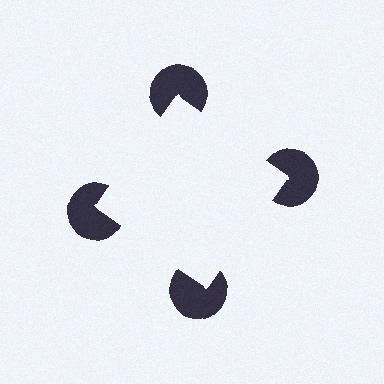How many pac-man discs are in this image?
There are 4 — one at each vertex of the illusory square.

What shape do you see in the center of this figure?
An illusory square — its edges are inferred from the aligned wedge cuts in the pac-man discs, not physically drawn.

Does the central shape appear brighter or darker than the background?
It typically appears slightly brighter than the background, even though no actual brightness change is drawn.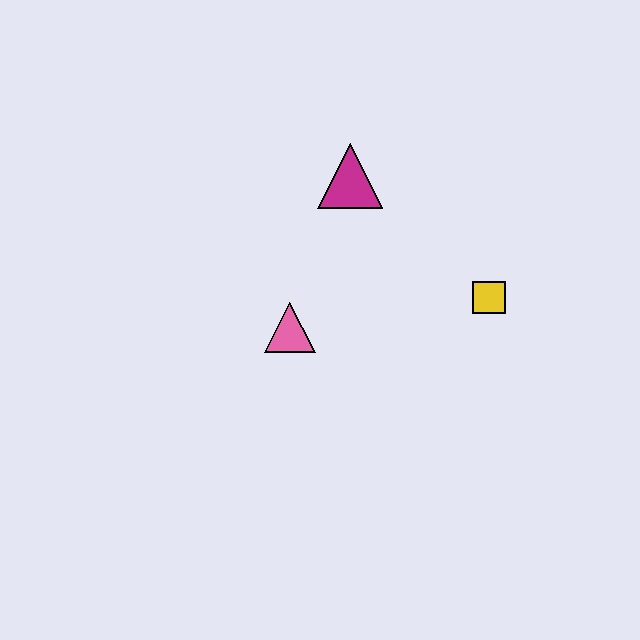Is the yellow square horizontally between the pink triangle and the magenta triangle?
No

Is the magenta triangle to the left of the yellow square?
Yes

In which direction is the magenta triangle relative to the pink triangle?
The magenta triangle is above the pink triangle.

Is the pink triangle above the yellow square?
No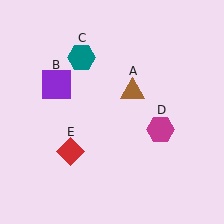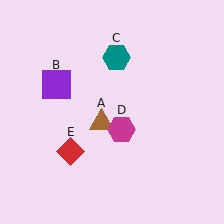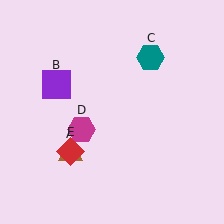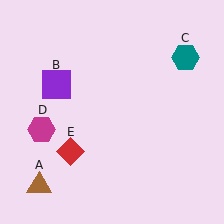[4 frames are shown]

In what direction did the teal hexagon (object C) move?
The teal hexagon (object C) moved right.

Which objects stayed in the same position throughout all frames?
Purple square (object B) and red diamond (object E) remained stationary.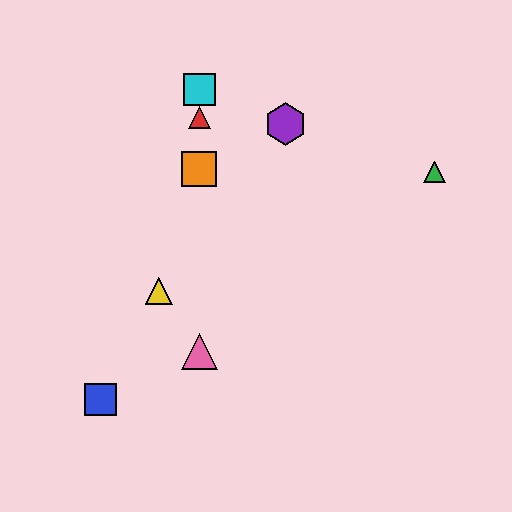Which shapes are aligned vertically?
The red triangle, the orange square, the cyan square, the pink triangle are aligned vertically.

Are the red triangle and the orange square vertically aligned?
Yes, both are at x≈199.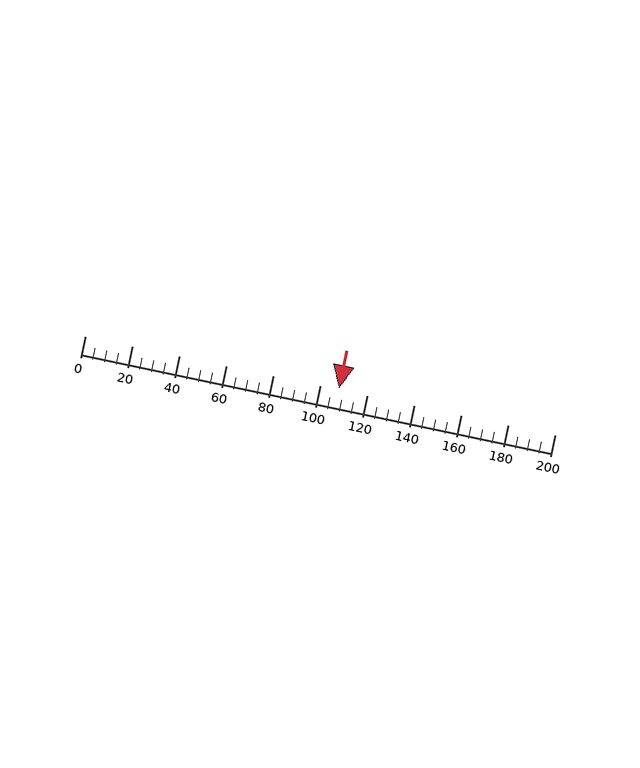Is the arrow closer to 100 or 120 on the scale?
The arrow is closer to 100.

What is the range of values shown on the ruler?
The ruler shows values from 0 to 200.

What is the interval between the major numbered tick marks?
The major tick marks are spaced 20 units apart.